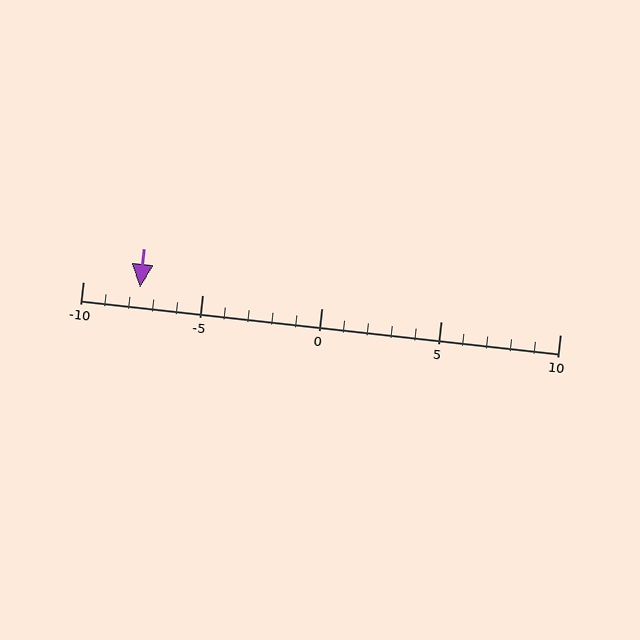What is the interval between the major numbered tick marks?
The major tick marks are spaced 5 units apart.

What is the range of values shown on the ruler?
The ruler shows values from -10 to 10.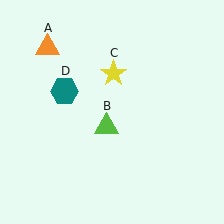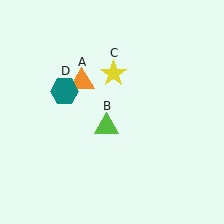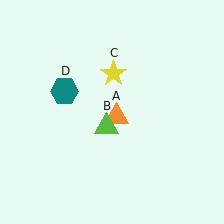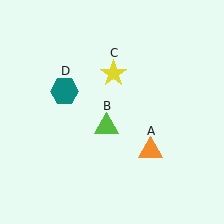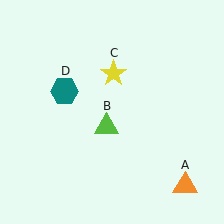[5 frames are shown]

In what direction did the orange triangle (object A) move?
The orange triangle (object A) moved down and to the right.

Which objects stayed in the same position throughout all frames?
Lime triangle (object B) and yellow star (object C) and teal hexagon (object D) remained stationary.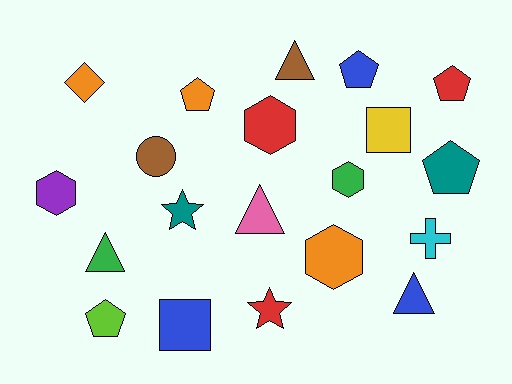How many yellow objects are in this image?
There is 1 yellow object.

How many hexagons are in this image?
There are 4 hexagons.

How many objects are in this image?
There are 20 objects.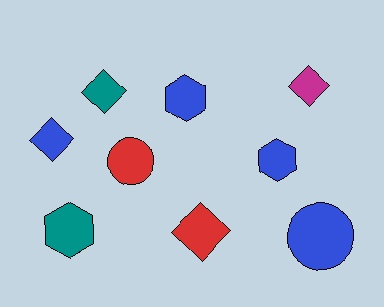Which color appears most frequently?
Blue, with 4 objects.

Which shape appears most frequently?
Diamond, with 4 objects.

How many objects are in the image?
There are 9 objects.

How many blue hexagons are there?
There are 2 blue hexagons.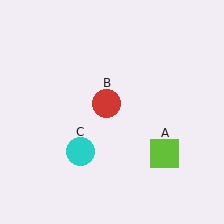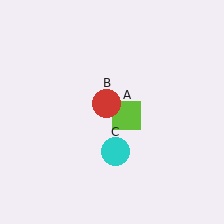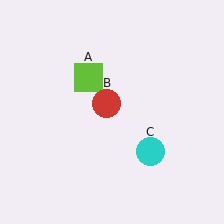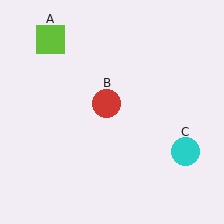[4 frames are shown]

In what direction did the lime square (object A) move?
The lime square (object A) moved up and to the left.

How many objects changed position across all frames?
2 objects changed position: lime square (object A), cyan circle (object C).